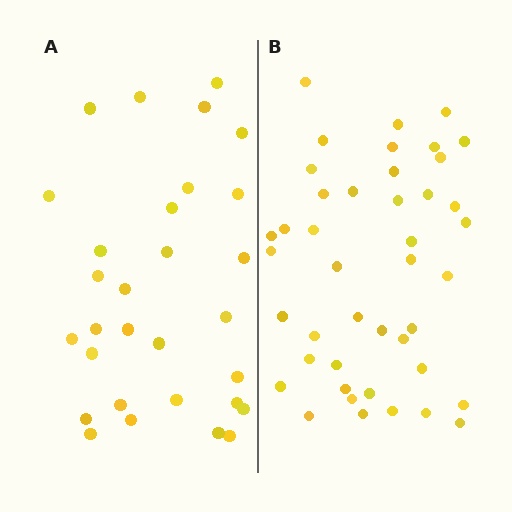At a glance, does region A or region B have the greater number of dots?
Region B (the right region) has more dots.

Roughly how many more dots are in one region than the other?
Region B has approximately 15 more dots than region A.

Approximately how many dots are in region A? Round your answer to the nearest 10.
About 30 dots.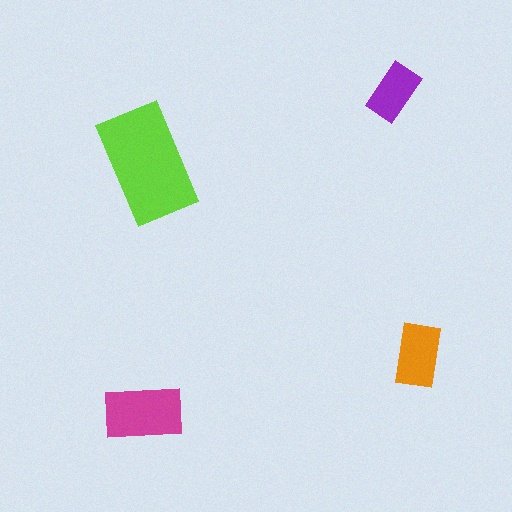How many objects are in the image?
There are 4 objects in the image.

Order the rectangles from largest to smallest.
the lime one, the magenta one, the orange one, the purple one.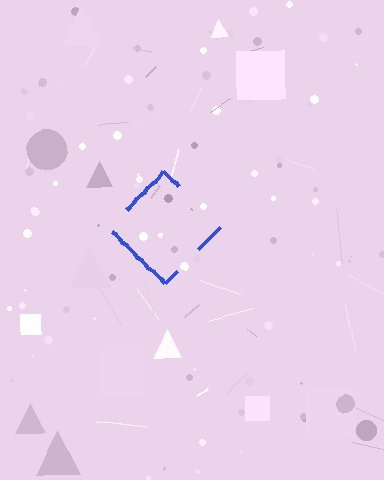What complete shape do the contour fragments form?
The contour fragments form a diamond.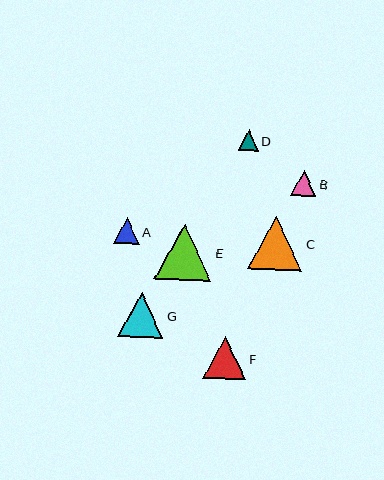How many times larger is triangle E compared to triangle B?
Triangle E is approximately 2.2 times the size of triangle B.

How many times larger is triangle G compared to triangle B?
Triangle G is approximately 1.8 times the size of triangle B.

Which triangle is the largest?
Triangle E is the largest with a size of approximately 57 pixels.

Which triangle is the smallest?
Triangle D is the smallest with a size of approximately 20 pixels.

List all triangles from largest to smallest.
From largest to smallest: E, C, G, F, A, B, D.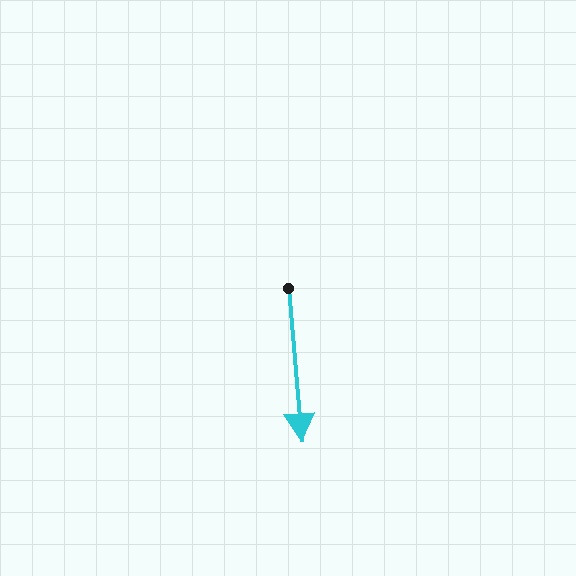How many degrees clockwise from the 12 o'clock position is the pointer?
Approximately 175 degrees.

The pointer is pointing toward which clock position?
Roughly 6 o'clock.